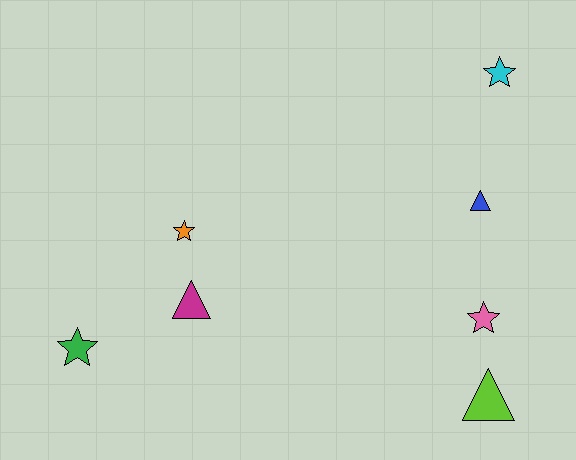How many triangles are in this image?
There are 3 triangles.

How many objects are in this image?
There are 7 objects.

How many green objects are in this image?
There is 1 green object.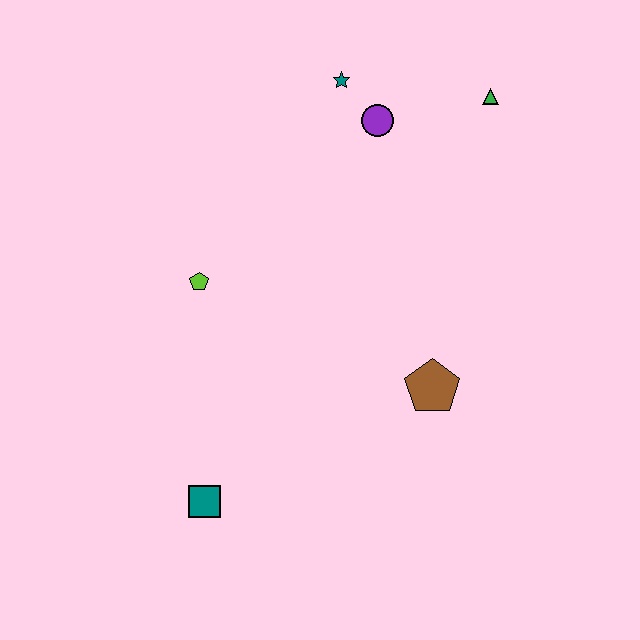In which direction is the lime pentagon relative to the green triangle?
The lime pentagon is to the left of the green triangle.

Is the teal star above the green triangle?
Yes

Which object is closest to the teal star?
The purple circle is closest to the teal star.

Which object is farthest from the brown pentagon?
The teal star is farthest from the brown pentagon.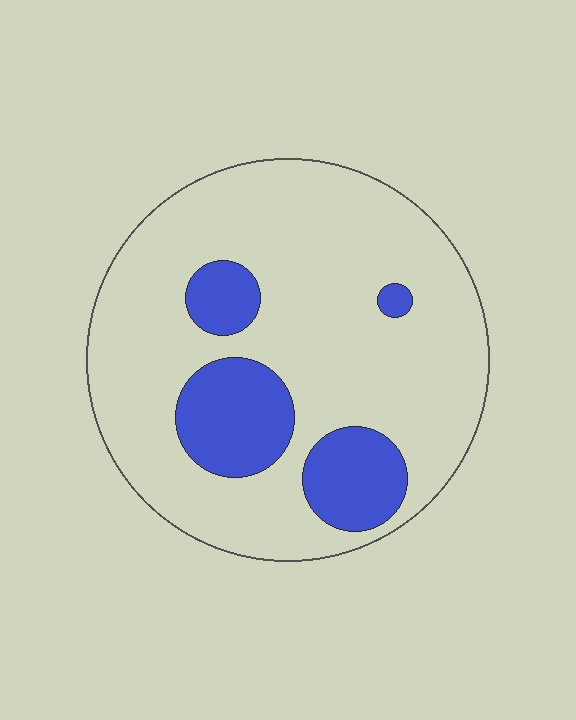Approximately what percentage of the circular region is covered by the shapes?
Approximately 20%.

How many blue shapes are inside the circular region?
4.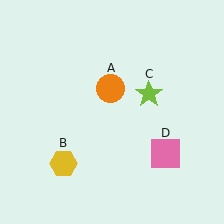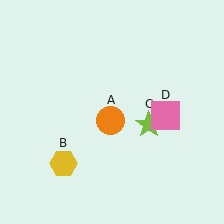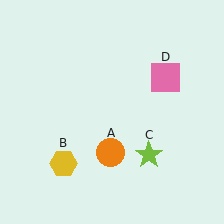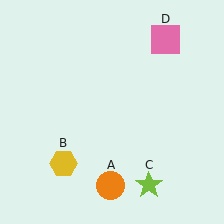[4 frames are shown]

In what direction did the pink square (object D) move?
The pink square (object D) moved up.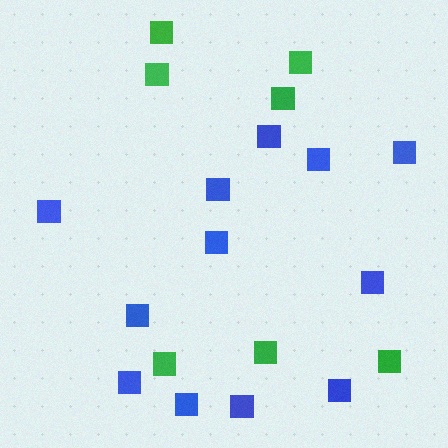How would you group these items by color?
There are 2 groups: one group of blue squares (12) and one group of green squares (7).